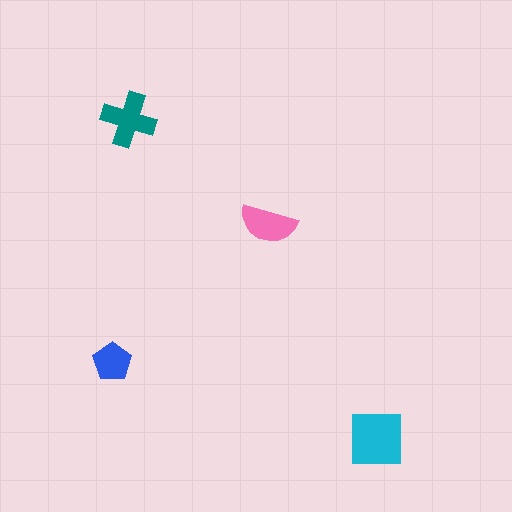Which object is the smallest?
The blue pentagon.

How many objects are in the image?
There are 4 objects in the image.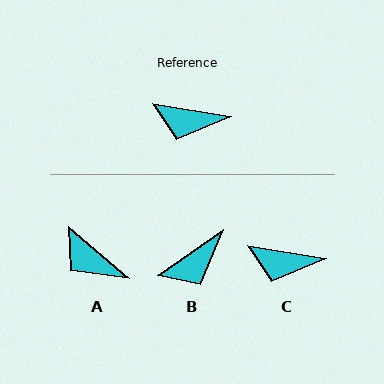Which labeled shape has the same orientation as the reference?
C.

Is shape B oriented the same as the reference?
No, it is off by about 44 degrees.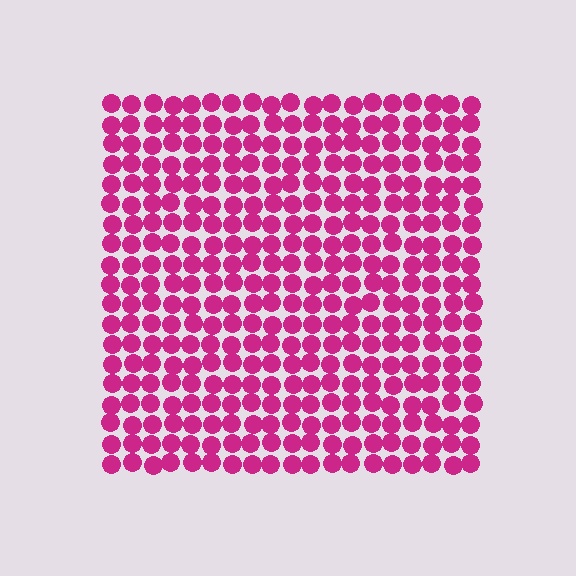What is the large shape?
The large shape is a square.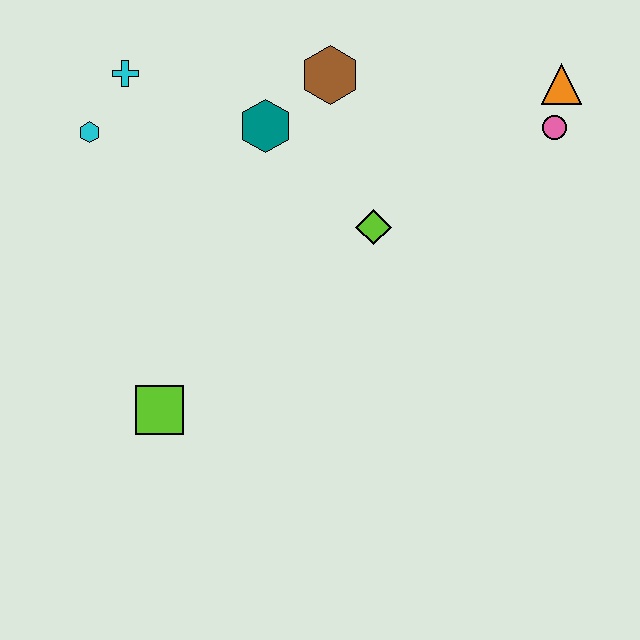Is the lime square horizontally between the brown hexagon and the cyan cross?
Yes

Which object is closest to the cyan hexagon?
The cyan cross is closest to the cyan hexagon.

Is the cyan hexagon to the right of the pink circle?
No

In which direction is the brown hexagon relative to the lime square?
The brown hexagon is above the lime square.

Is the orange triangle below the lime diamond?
No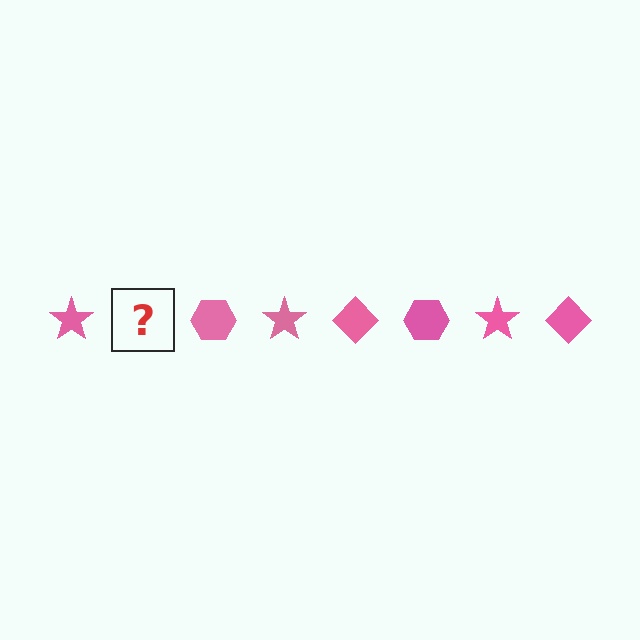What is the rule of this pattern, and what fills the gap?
The rule is that the pattern cycles through star, diamond, hexagon shapes in pink. The gap should be filled with a pink diamond.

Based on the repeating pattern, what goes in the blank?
The blank should be a pink diamond.